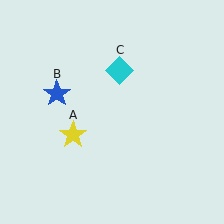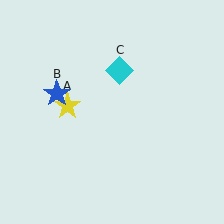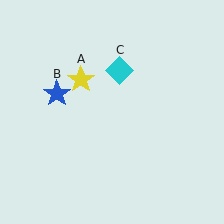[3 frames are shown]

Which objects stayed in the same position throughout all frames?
Blue star (object B) and cyan diamond (object C) remained stationary.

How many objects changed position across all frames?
1 object changed position: yellow star (object A).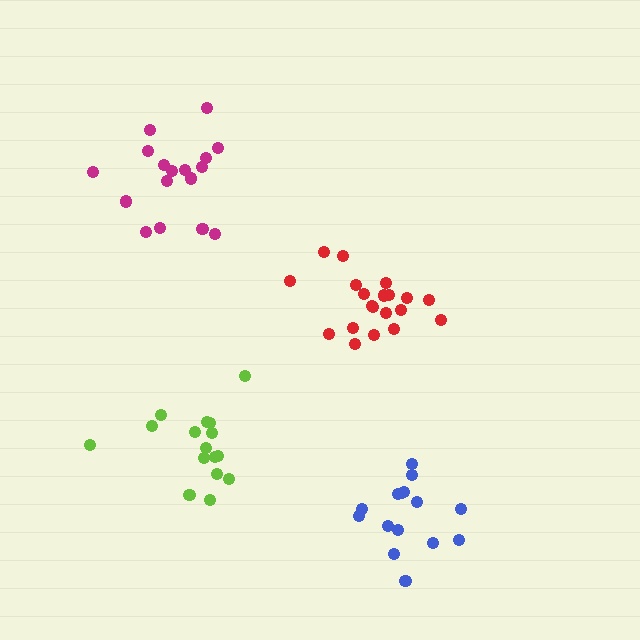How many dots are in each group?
Group 1: 17 dots, Group 2: 20 dots, Group 3: 15 dots, Group 4: 17 dots (69 total).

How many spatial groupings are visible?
There are 4 spatial groupings.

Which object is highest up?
The magenta cluster is topmost.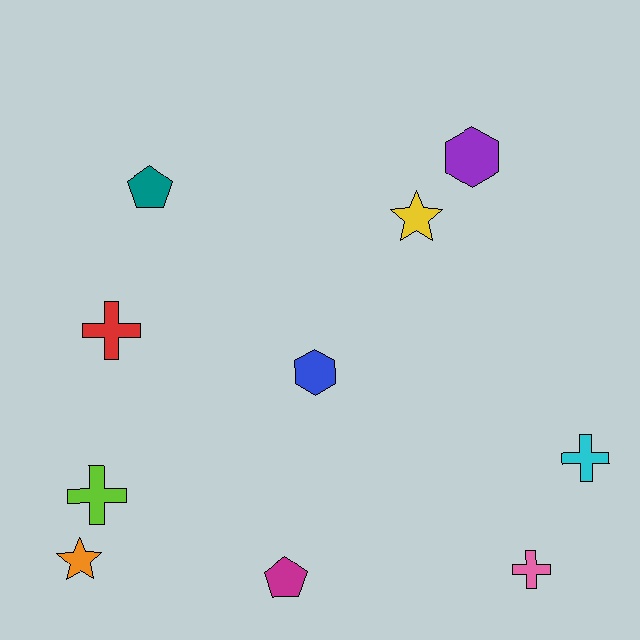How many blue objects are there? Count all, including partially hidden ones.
There is 1 blue object.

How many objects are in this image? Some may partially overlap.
There are 10 objects.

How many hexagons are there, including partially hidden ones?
There are 2 hexagons.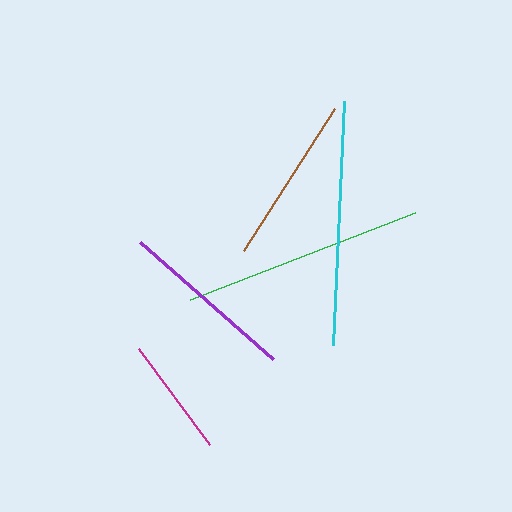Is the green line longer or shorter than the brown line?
The green line is longer than the brown line.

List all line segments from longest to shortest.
From longest to shortest: cyan, green, purple, brown, magenta.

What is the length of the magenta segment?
The magenta segment is approximately 119 pixels long.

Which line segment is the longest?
The cyan line is the longest at approximately 244 pixels.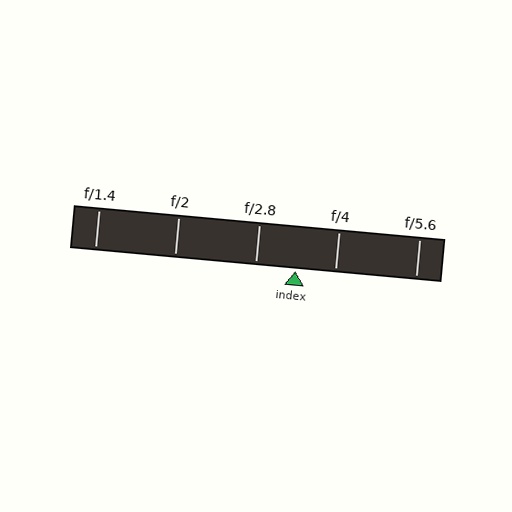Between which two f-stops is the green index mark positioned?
The index mark is between f/2.8 and f/4.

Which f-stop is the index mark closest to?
The index mark is closest to f/4.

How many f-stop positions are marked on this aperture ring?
There are 5 f-stop positions marked.